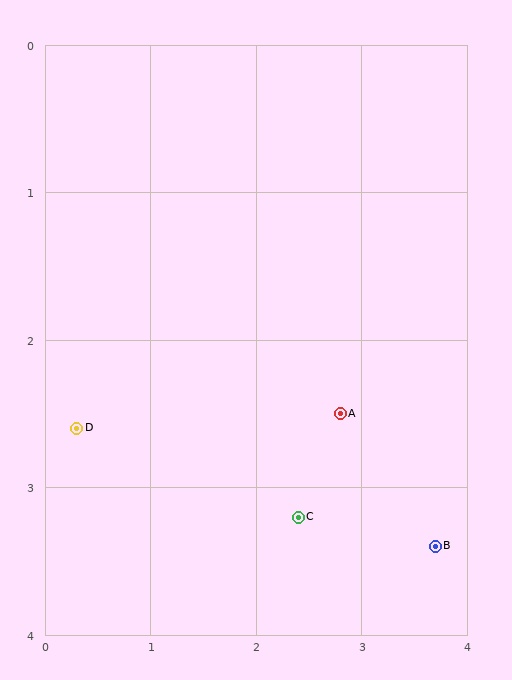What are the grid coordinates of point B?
Point B is at approximately (3.7, 3.4).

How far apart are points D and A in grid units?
Points D and A are about 2.5 grid units apart.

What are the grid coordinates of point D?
Point D is at approximately (0.3, 2.6).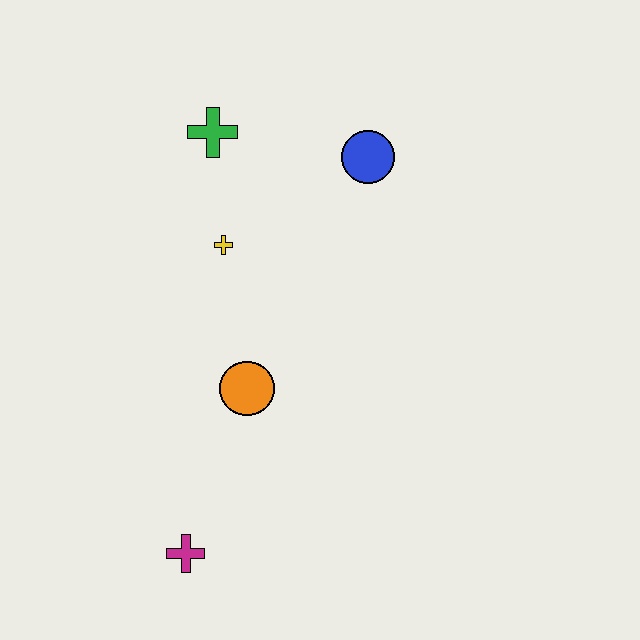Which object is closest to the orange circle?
The yellow cross is closest to the orange circle.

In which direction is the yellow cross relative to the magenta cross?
The yellow cross is above the magenta cross.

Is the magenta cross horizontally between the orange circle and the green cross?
No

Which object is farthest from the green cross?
The magenta cross is farthest from the green cross.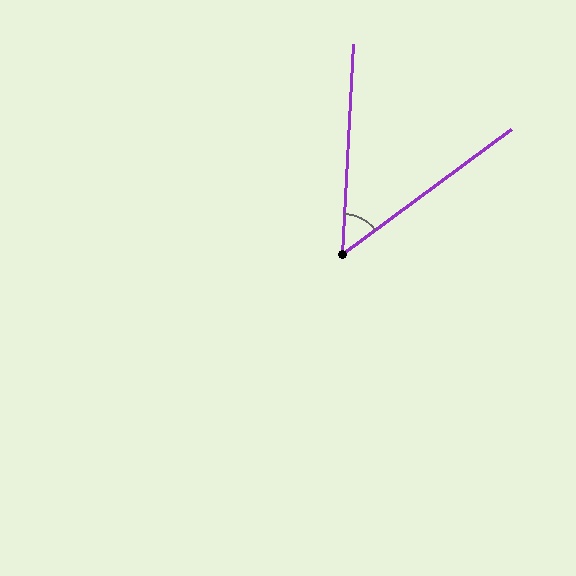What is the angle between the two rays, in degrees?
Approximately 51 degrees.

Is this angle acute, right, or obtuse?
It is acute.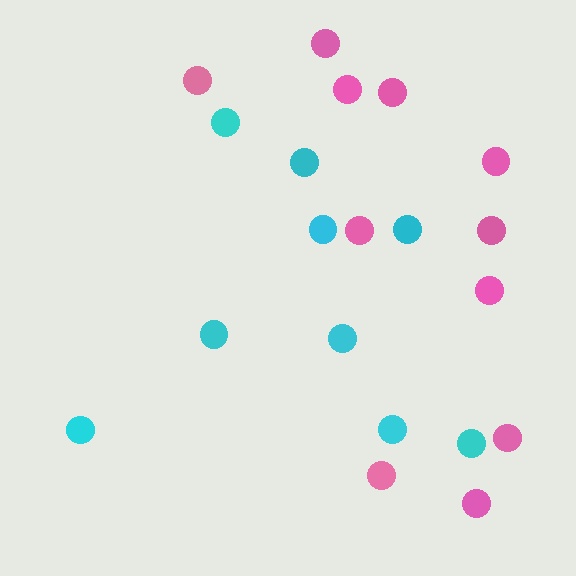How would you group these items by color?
There are 2 groups: one group of pink circles (11) and one group of cyan circles (9).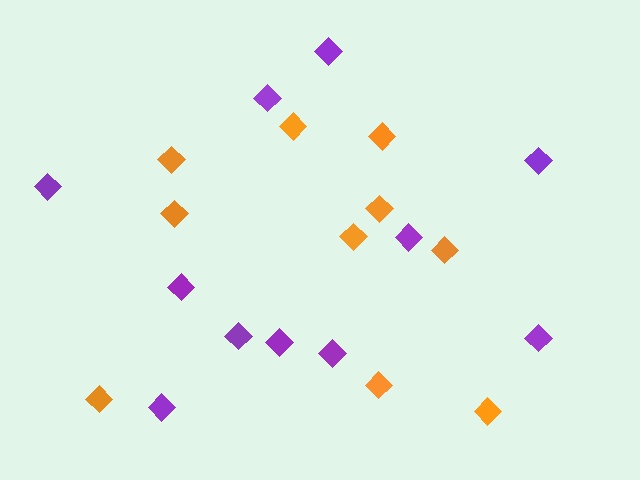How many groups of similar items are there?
There are 2 groups: one group of orange diamonds (10) and one group of purple diamonds (11).